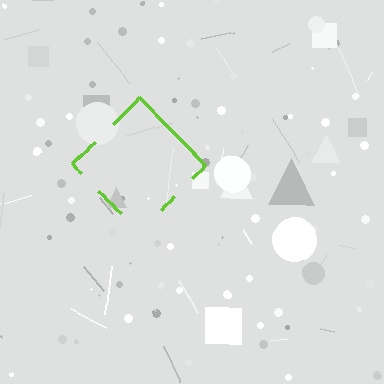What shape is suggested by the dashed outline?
The dashed outline suggests a diamond.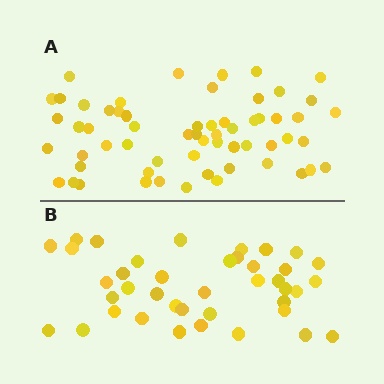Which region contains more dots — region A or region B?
Region A (the top region) has more dots.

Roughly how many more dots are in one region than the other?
Region A has approximately 20 more dots than region B.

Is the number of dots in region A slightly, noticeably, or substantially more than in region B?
Region A has substantially more. The ratio is roughly 1.5 to 1.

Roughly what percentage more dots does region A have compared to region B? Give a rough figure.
About 50% more.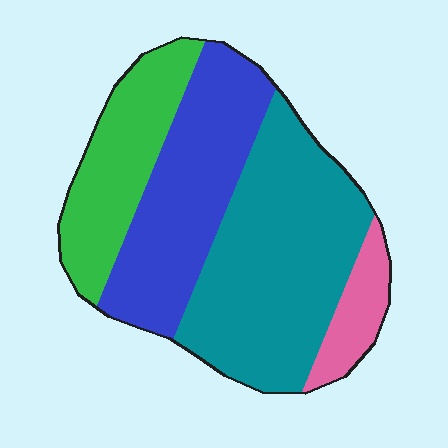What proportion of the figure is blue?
Blue takes up about one third (1/3) of the figure.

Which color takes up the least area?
Pink, at roughly 10%.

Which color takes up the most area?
Teal, at roughly 40%.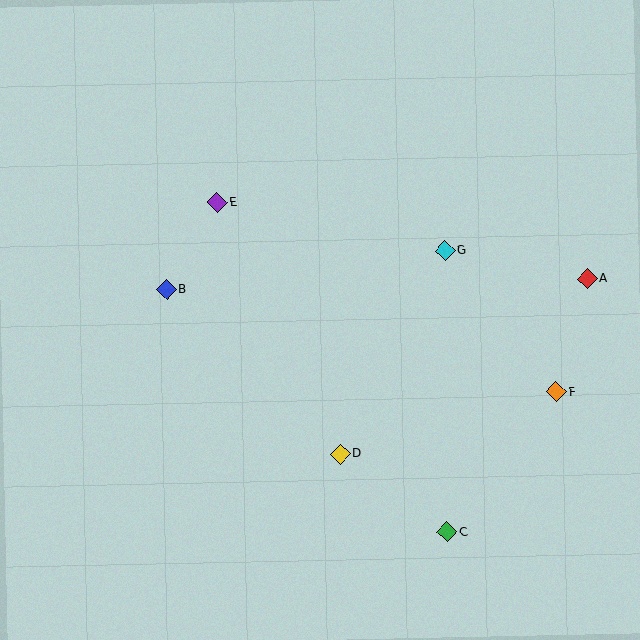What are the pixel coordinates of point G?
Point G is at (445, 250).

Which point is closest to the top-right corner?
Point A is closest to the top-right corner.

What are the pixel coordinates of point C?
Point C is at (447, 532).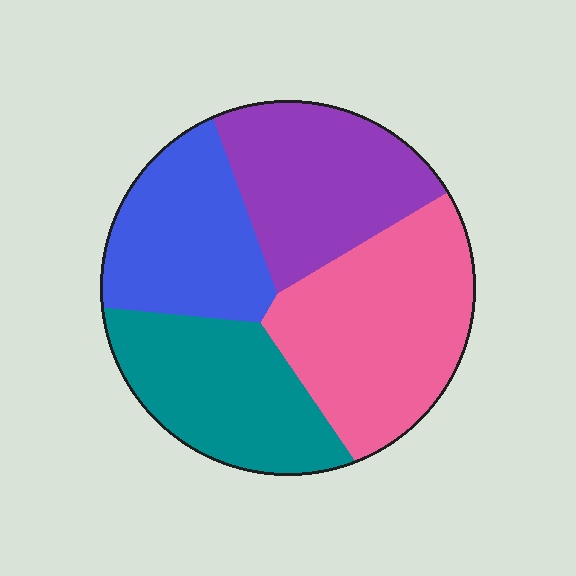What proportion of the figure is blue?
Blue takes up between a sixth and a third of the figure.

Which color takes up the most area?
Pink, at roughly 30%.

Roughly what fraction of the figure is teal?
Teal covers about 25% of the figure.